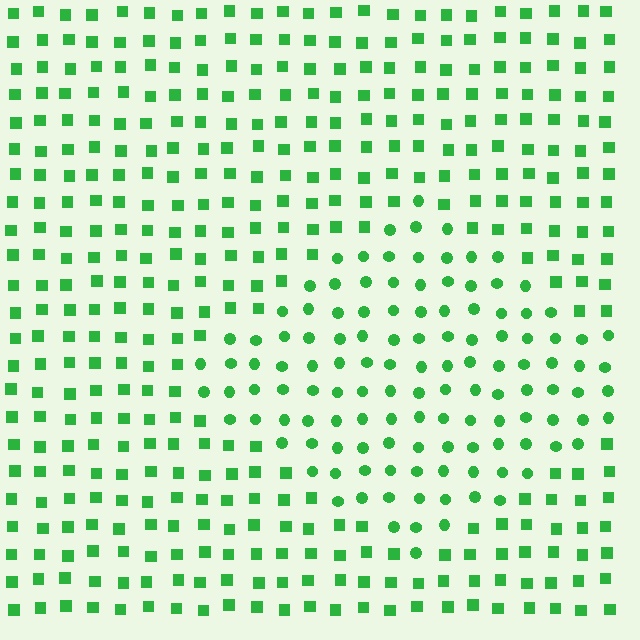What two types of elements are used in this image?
The image uses circles inside the diamond region and squares outside it.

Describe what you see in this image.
The image is filled with small green elements arranged in a uniform grid. A diamond-shaped region contains circles, while the surrounding area contains squares. The boundary is defined purely by the change in element shape.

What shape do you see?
I see a diamond.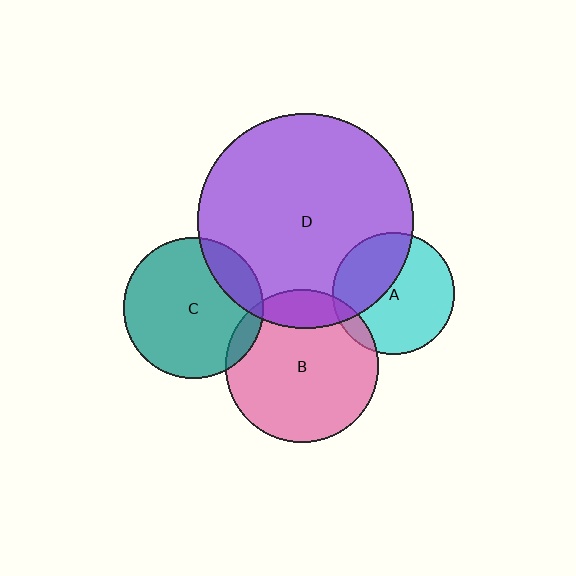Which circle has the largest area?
Circle D (purple).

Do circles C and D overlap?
Yes.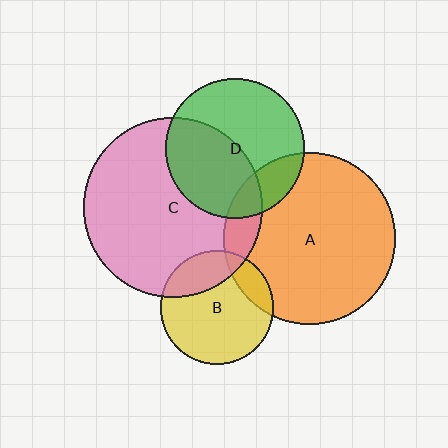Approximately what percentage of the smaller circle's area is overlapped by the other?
Approximately 10%.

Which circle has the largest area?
Circle C (pink).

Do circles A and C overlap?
Yes.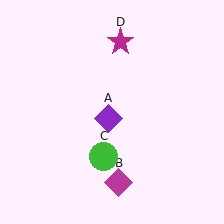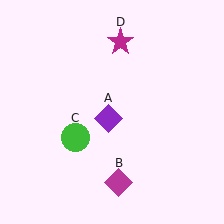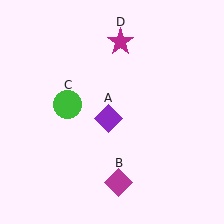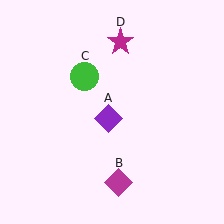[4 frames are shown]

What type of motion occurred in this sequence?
The green circle (object C) rotated clockwise around the center of the scene.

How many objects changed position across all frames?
1 object changed position: green circle (object C).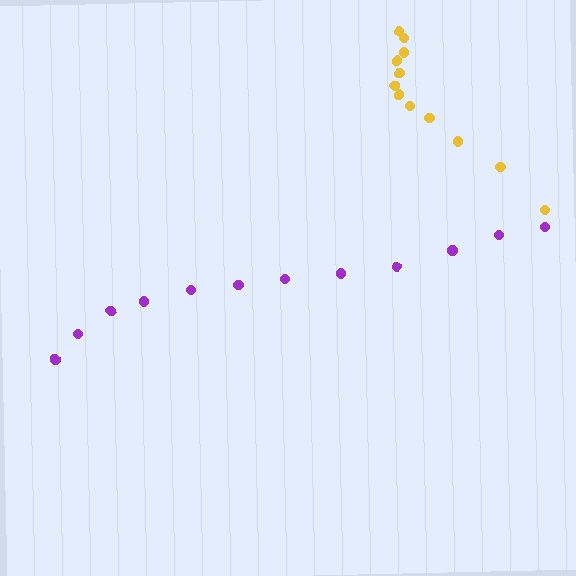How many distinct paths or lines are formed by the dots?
There are 2 distinct paths.